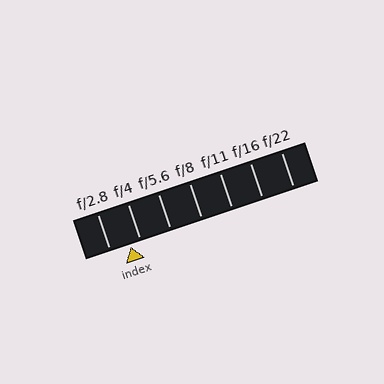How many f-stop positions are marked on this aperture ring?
There are 7 f-stop positions marked.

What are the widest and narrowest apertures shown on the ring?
The widest aperture shown is f/2.8 and the narrowest is f/22.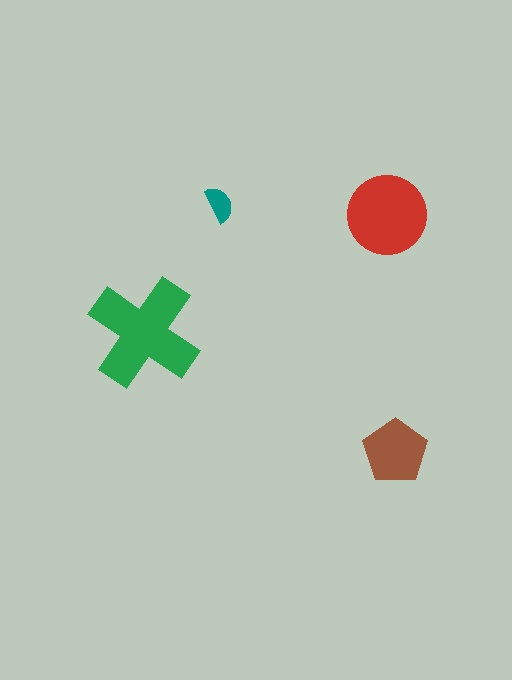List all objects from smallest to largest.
The teal semicircle, the brown pentagon, the red circle, the green cross.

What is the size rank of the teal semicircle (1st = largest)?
4th.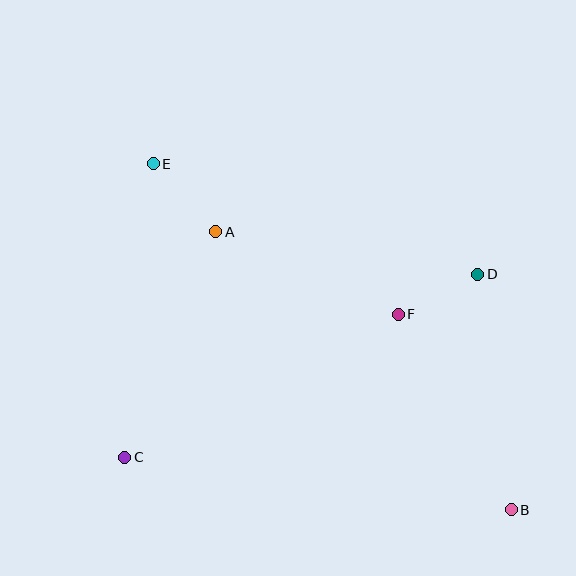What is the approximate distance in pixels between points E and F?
The distance between E and F is approximately 287 pixels.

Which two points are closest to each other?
Points D and F are closest to each other.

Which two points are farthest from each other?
Points B and E are farthest from each other.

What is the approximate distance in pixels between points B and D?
The distance between B and D is approximately 238 pixels.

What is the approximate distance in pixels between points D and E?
The distance between D and E is approximately 343 pixels.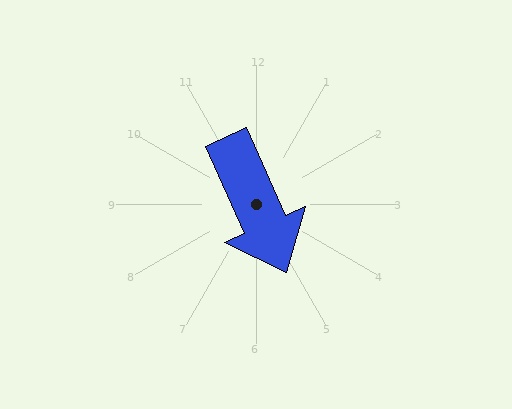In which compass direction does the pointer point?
Southeast.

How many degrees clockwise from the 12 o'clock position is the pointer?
Approximately 156 degrees.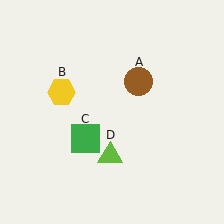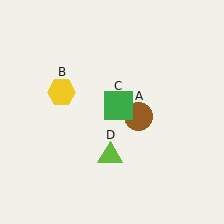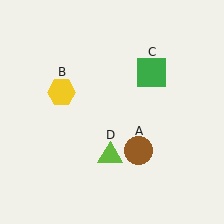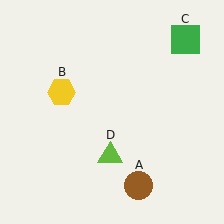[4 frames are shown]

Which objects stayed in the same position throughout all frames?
Yellow hexagon (object B) and lime triangle (object D) remained stationary.